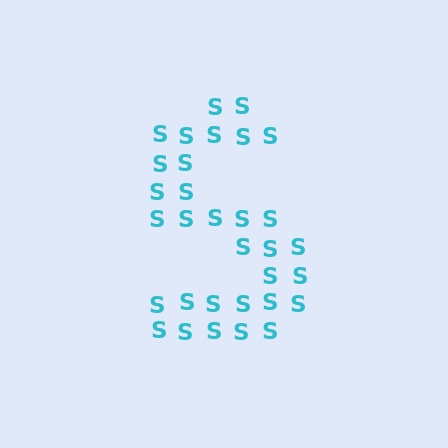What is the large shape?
The large shape is the letter S.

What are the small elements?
The small elements are letter S's.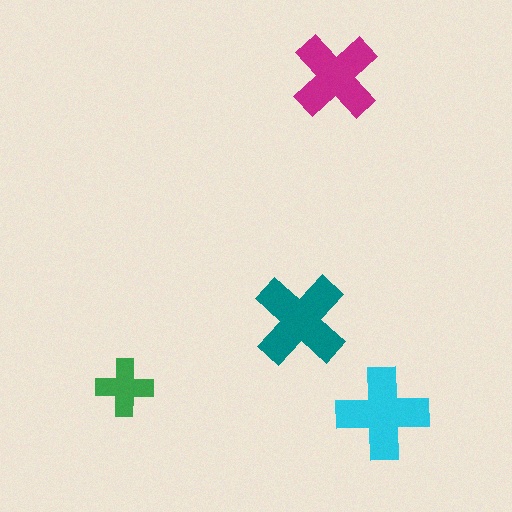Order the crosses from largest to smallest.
the teal one, the cyan one, the magenta one, the green one.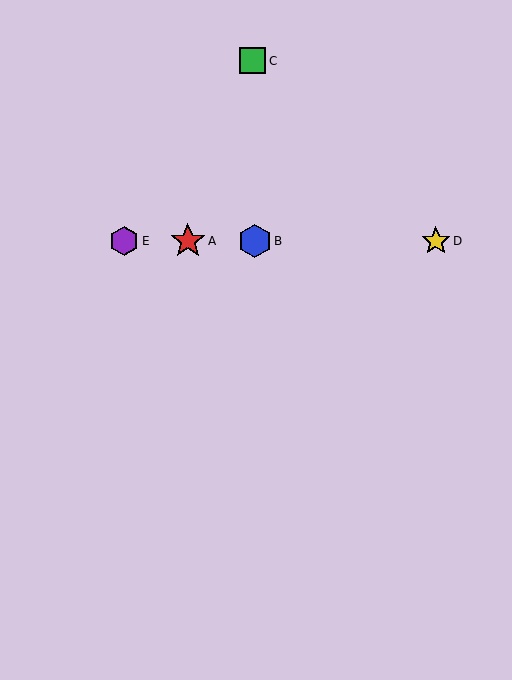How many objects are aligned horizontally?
4 objects (A, B, D, E) are aligned horizontally.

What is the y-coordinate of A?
Object A is at y≈241.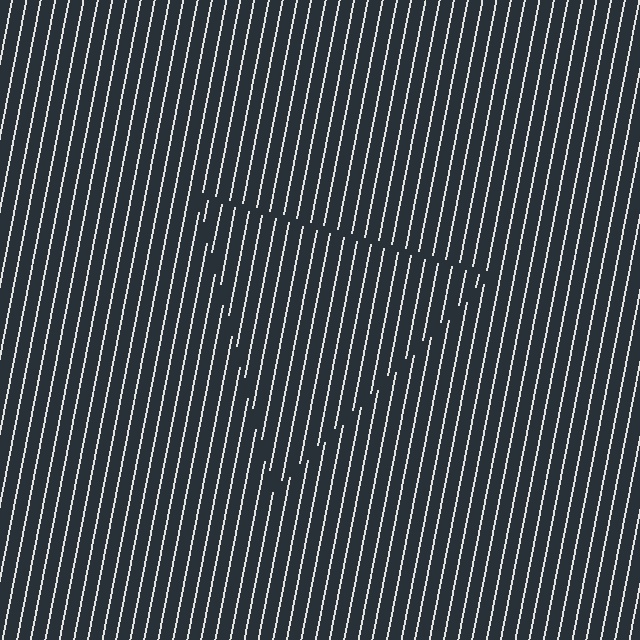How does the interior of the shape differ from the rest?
The interior of the shape contains the same grating, shifted by half a period — the contour is defined by the phase discontinuity where line-ends from the inner and outer gratings abut.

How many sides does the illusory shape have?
3 sides — the line-ends trace a triangle.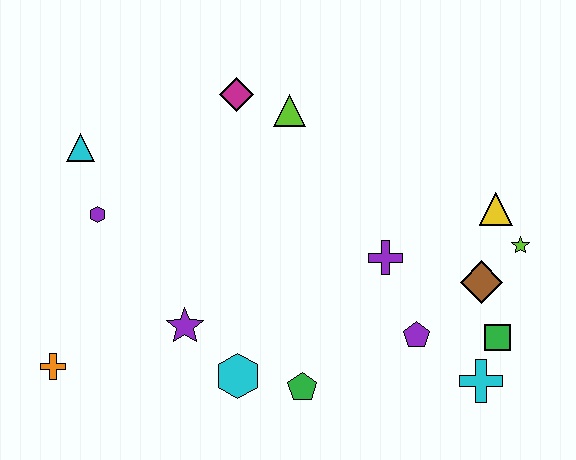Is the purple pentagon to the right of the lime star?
No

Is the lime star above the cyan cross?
Yes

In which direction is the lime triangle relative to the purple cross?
The lime triangle is above the purple cross.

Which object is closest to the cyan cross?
The green square is closest to the cyan cross.